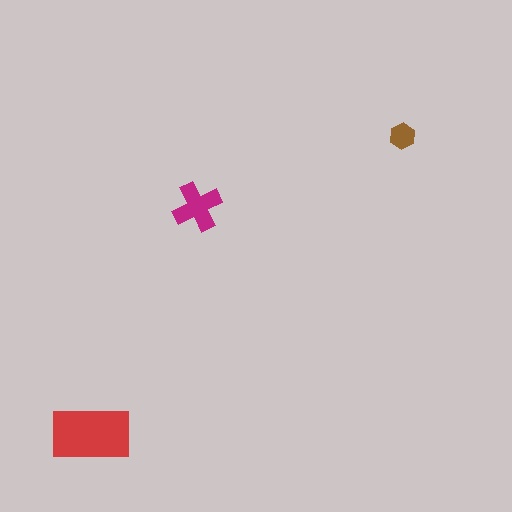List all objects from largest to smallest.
The red rectangle, the magenta cross, the brown hexagon.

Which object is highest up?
The brown hexagon is topmost.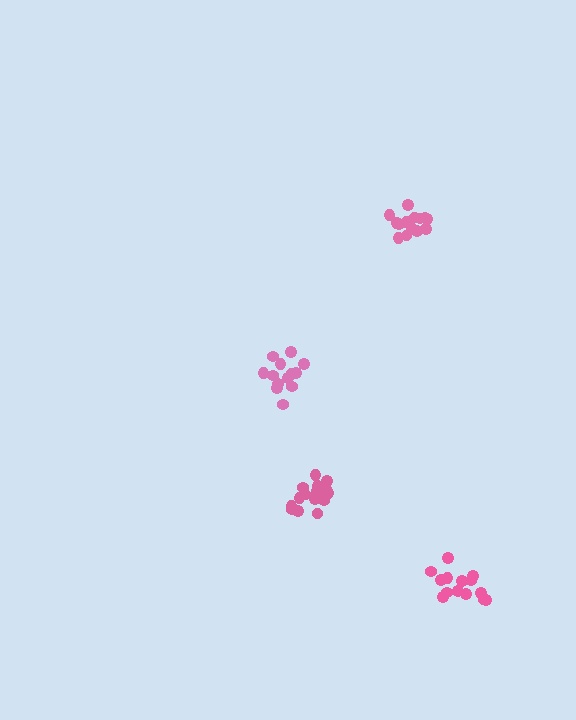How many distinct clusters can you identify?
There are 4 distinct clusters.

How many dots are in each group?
Group 1: 14 dots, Group 2: 17 dots, Group 3: 14 dots, Group 4: 13 dots (58 total).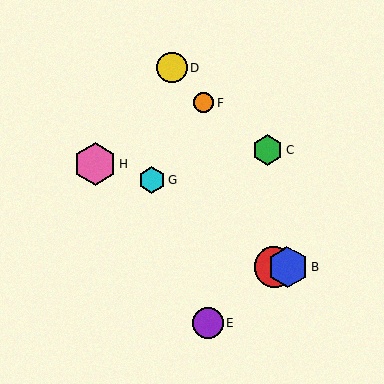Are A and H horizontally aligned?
No, A is at y≈267 and H is at y≈164.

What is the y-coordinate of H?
Object H is at y≈164.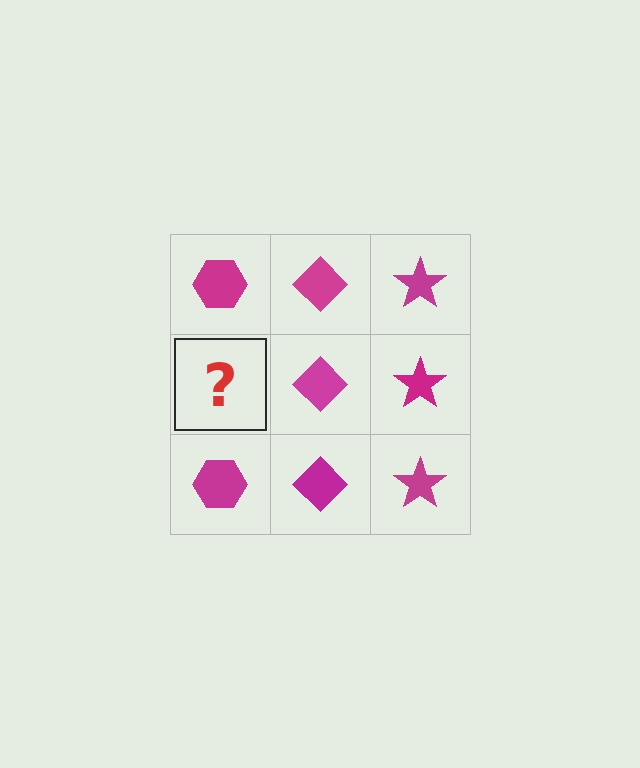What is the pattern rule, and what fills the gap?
The rule is that each column has a consistent shape. The gap should be filled with a magenta hexagon.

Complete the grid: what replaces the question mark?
The question mark should be replaced with a magenta hexagon.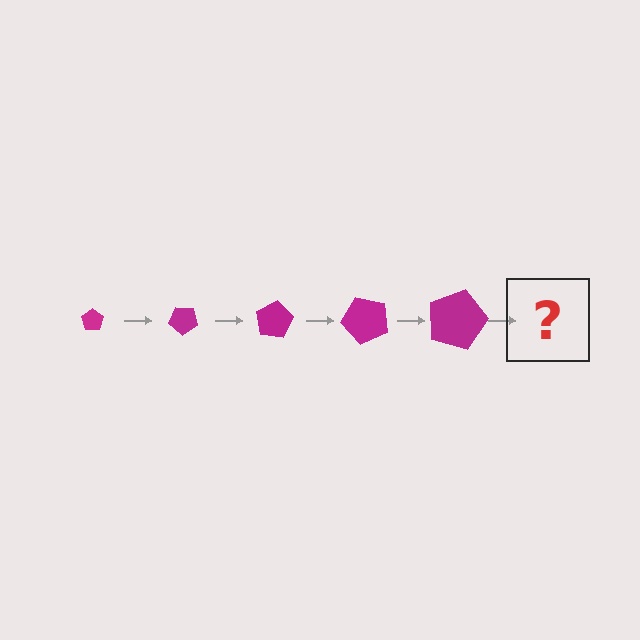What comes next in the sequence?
The next element should be a pentagon, larger than the previous one and rotated 200 degrees from the start.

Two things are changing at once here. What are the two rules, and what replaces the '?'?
The two rules are that the pentagon grows larger each step and it rotates 40 degrees each step. The '?' should be a pentagon, larger than the previous one and rotated 200 degrees from the start.